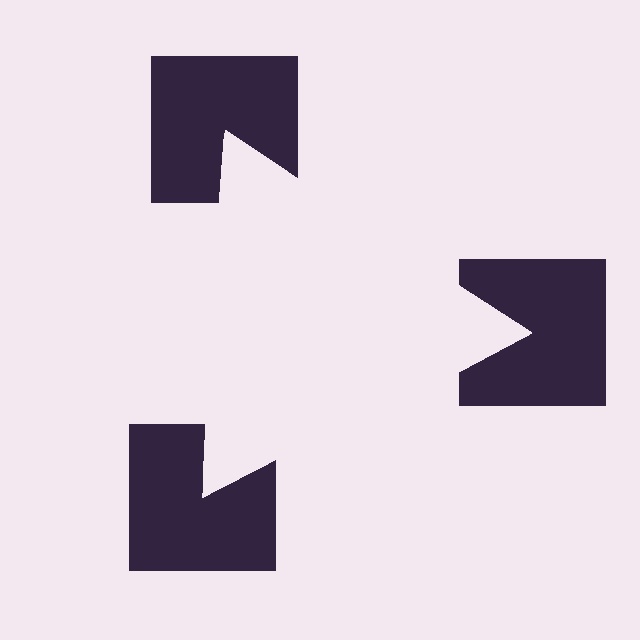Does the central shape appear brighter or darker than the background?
It typically appears slightly brighter than the background, even though no actual brightness change is drawn.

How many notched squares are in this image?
There are 3 — one at each vertex of the illusory triangle.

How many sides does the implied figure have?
3 sides.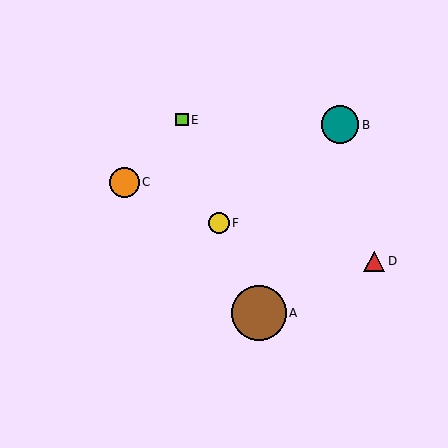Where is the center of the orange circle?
The center of the orange circle is at (124, 182).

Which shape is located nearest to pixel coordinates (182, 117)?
The lime square (labeled E) at (182, 120) is nearest to that location.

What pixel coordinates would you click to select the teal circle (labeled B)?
Click at (340, 125) to select the teal circle B.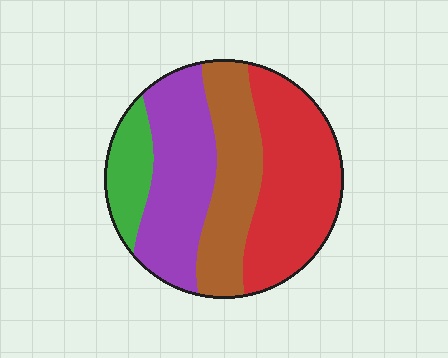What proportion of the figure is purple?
Purple covers about 30% of the figure.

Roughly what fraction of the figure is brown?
Brown covers 25% of the figure.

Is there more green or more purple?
Purple.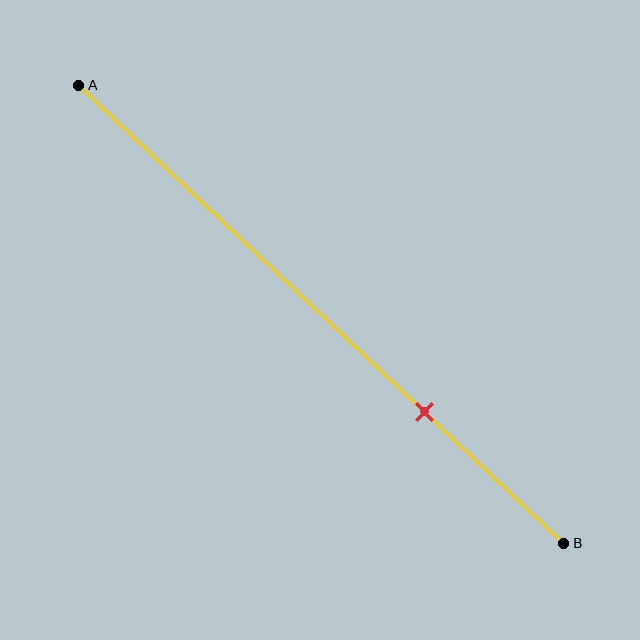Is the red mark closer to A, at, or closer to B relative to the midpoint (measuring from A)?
The red mark is closer to point B than the midpoint of segment AB.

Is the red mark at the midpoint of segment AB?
No, the mark is at about 70% from A, not at the 50% midpoint.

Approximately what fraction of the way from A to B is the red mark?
The red mark is approximately 70% of the way from A to B.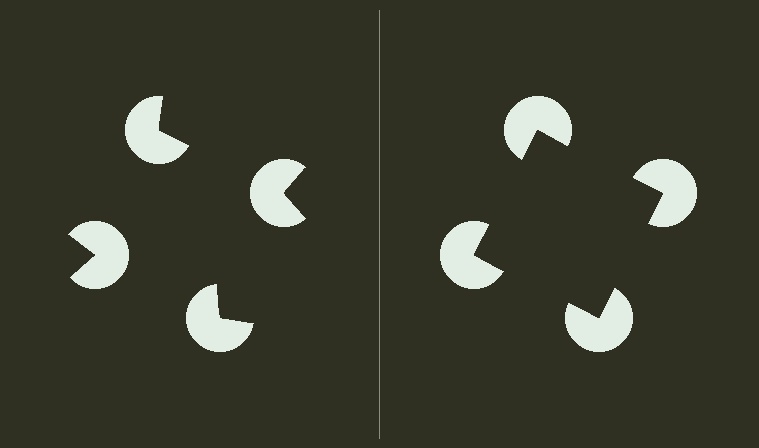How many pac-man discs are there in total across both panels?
8 — 4 on each side.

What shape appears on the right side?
An illusory square.